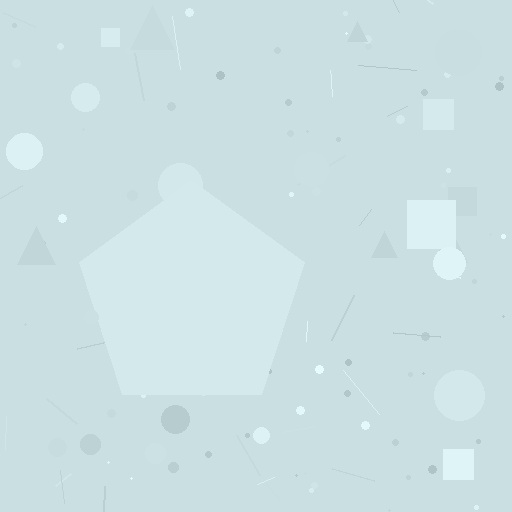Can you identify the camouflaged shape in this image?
The camouflaged shape is a pentagon.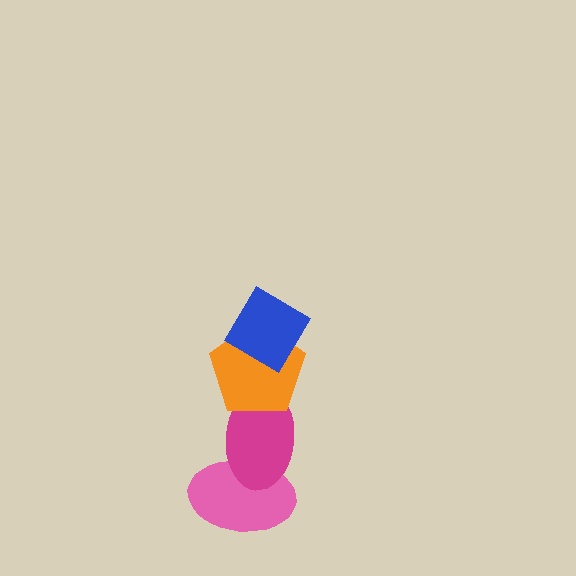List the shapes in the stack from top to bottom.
From top to bottom: the blue diamond, the orange pentagon, the magenta ellipse, the pink ellipse.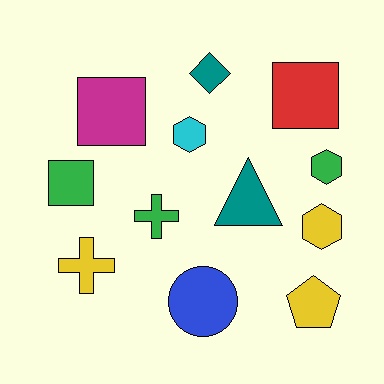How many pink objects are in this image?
There are no pink objects.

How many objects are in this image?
There are 12 objects.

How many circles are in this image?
There is 1 circle.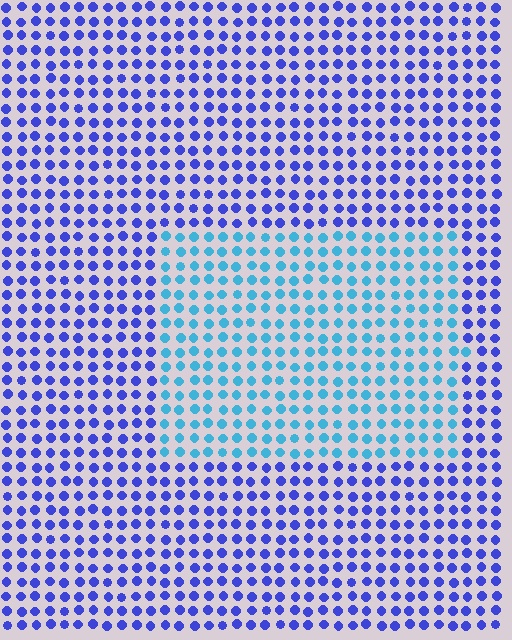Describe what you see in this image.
The image is filled with small blue elements in a uniform arrangement. A rectangle-shaped region is visible where the elements are tinted to a slightly different hue, forming a subtle color boundary.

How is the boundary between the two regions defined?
The boundary is defined purely by a slight shift in hue (about 44 degrees). Spacing, size, and orientation are identical on both sides.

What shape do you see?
I see a rectangle.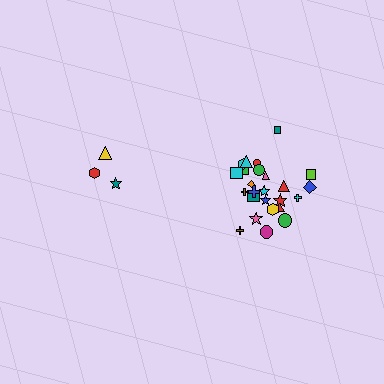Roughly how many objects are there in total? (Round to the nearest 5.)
Roughly 30 objects in total.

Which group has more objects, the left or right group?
The right group.